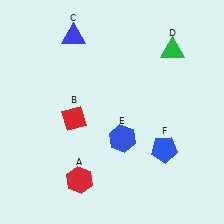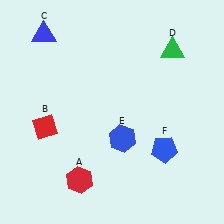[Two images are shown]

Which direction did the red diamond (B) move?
The red diamond (B) moved left.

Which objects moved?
The objects that moved are: the red diamond (B), the blue triangle (C).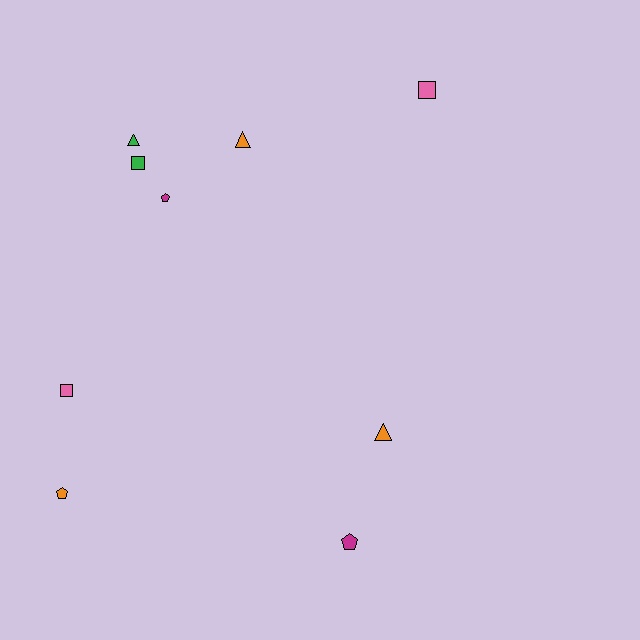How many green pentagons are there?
There are no green pentagons.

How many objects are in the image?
There are 9 objects.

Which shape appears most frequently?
Square, with 3 objects.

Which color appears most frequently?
Orange, with 3 objects.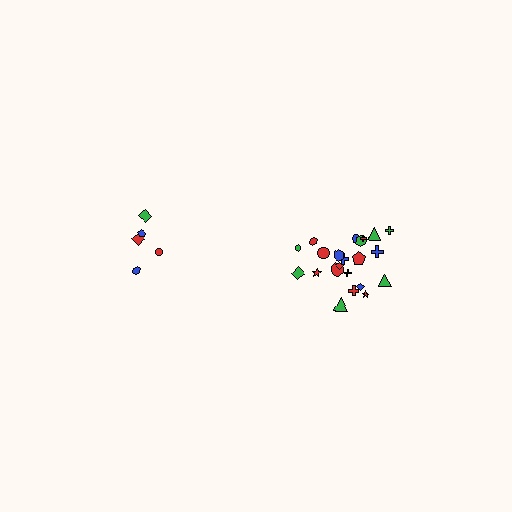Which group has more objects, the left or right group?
The right group.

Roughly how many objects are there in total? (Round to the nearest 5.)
Roughly 25 objects in total.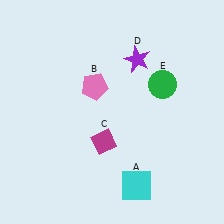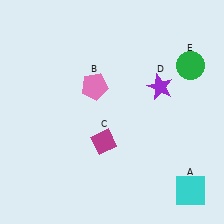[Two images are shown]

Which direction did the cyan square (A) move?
The cyan square (A) moved right.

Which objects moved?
The objects that moved are: the cyan square (A), the purple star (D), the green circle (E).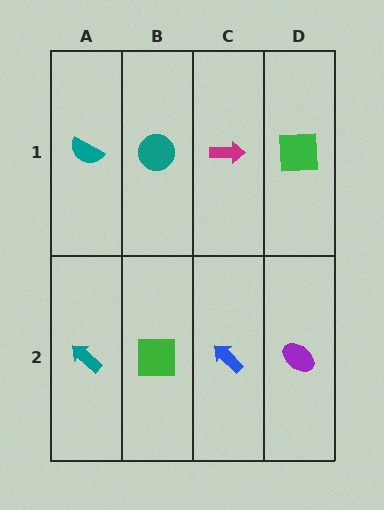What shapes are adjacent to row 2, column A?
A teal semicircle (row 1, column A), a green square (row 2, column B).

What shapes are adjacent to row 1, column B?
A green square (row 2, column B), a teal semicircle (row 1, column A), a magenta arrow (row 1, column C).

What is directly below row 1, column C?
A blue arrow.